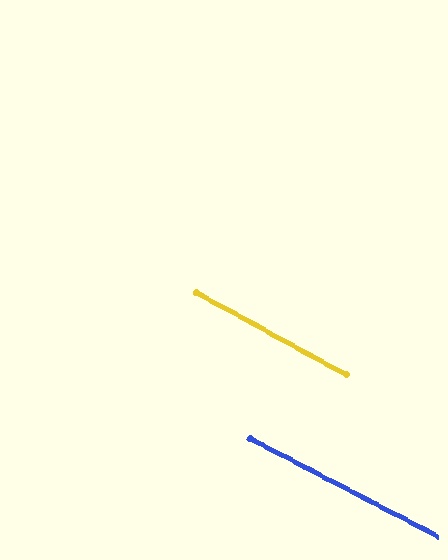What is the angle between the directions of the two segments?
Approximately 1 degree.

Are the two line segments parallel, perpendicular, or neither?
Parallel — their directions differ by only 1.1°.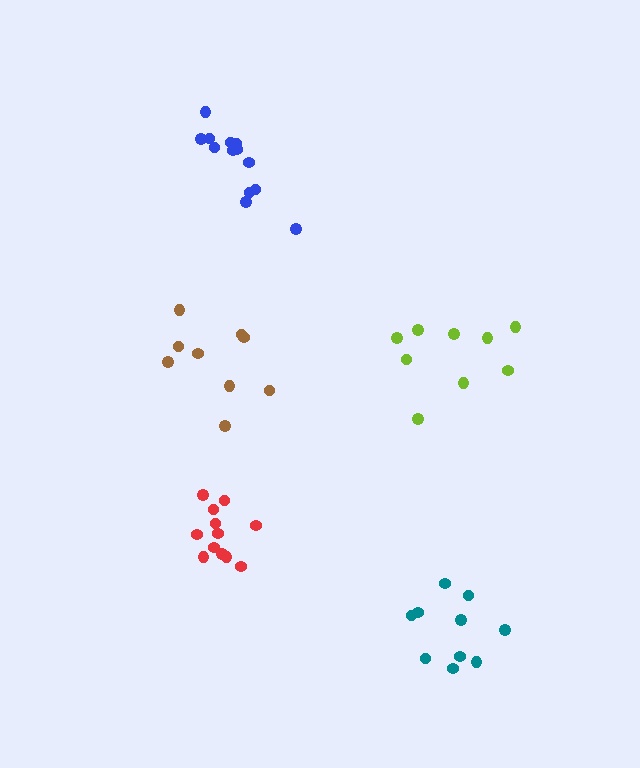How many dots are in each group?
Group 1: 12 dots, Group 2: 13 dots, Group 3: 9 dots, Group 4: 10 dots, Group 5: 9 dots (53 total).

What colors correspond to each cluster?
The clusters are colored: red, blue, lime, teal, brown.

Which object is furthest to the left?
The red cluster is leftmost.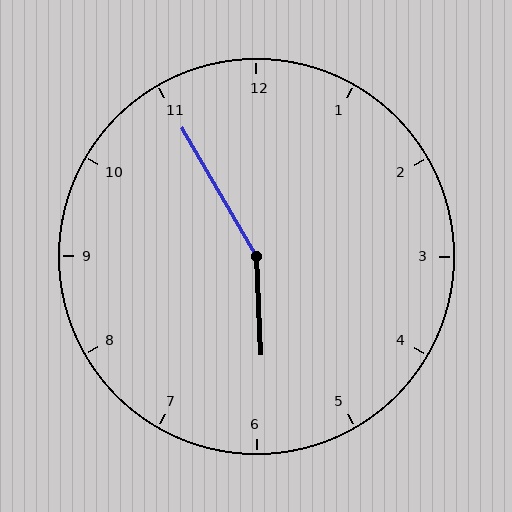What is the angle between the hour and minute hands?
Approximately 152 degrees.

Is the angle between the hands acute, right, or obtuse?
It is obtuse.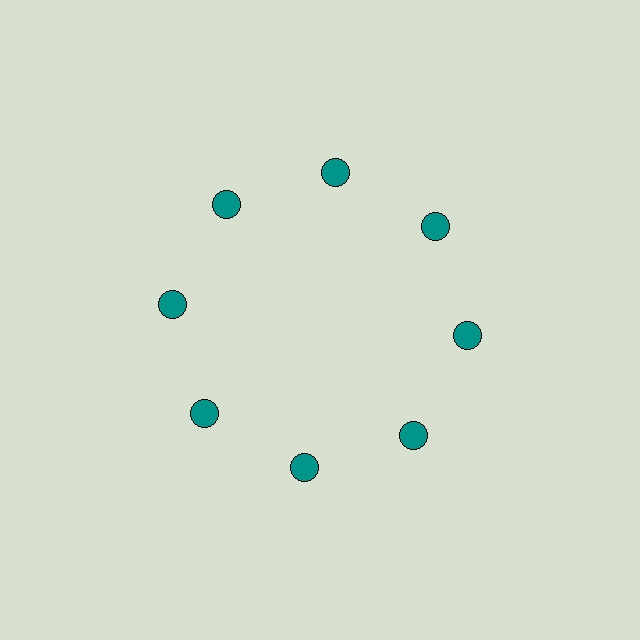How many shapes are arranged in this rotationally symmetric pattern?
There are 8 shapes, arranged in 8 groups of 1.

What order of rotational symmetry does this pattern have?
This pattern has 8-fold rotational symmetry.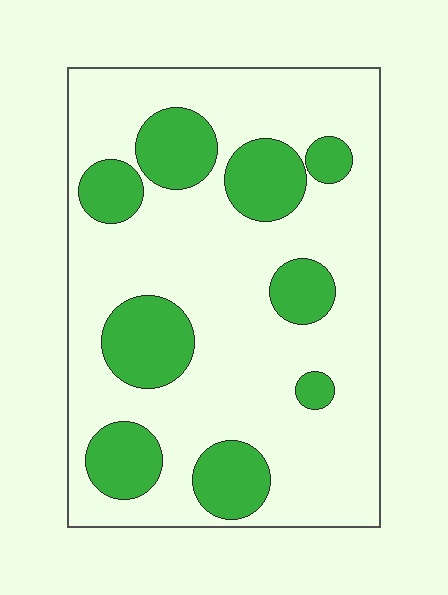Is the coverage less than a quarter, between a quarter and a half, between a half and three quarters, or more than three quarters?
Between a quarter and a half.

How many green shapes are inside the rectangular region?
9.